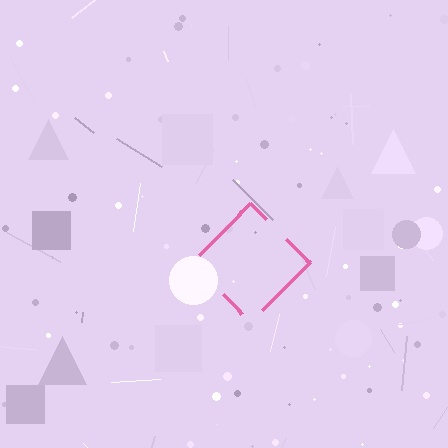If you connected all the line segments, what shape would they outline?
They would outline a diamond.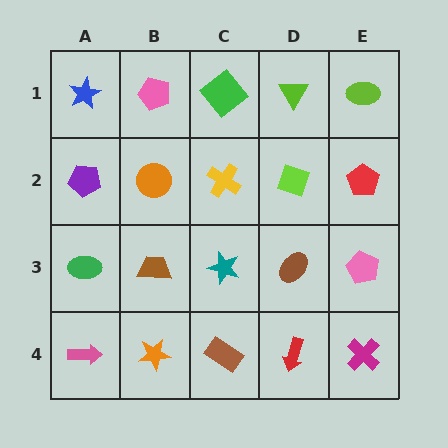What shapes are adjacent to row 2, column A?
A blue star (row 1, column A), a green ellipse (row 3, column A), an orange circle (row 2, column B).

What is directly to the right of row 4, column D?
A magenta cross.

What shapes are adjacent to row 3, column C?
A yellow cross (row 2, column C), a brown rectangle (row 4, column C), a brown trapezoid (row 3, column B), a brown ellipse (row 3, column D).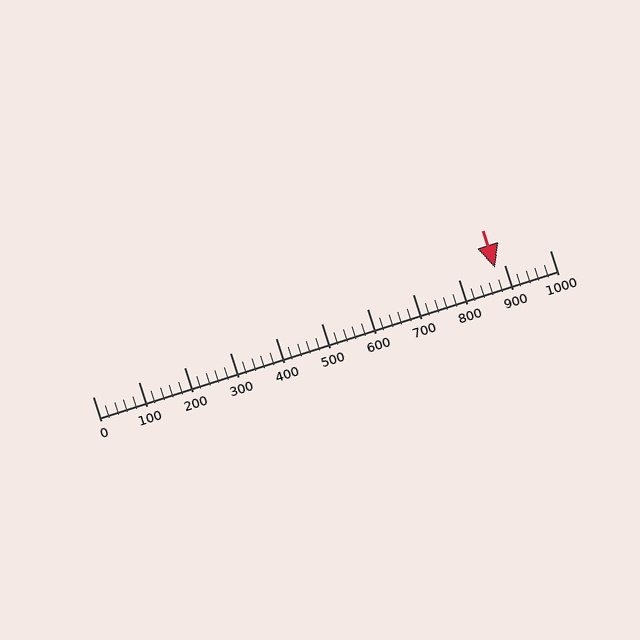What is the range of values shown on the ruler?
The ruler shows values from 0 to 1000.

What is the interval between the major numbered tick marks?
The major tick marks are spaced 100 units apart.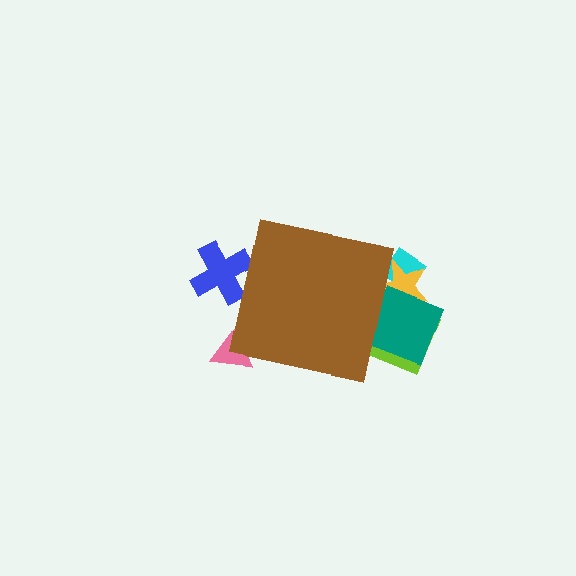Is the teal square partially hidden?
Yes, the teal square is partially hidden behind the brown square.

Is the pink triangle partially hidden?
Yes, the pink triangle is partially hidden behind the brown square.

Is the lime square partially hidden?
Yes, the lime square is partially hidden behind the brown square.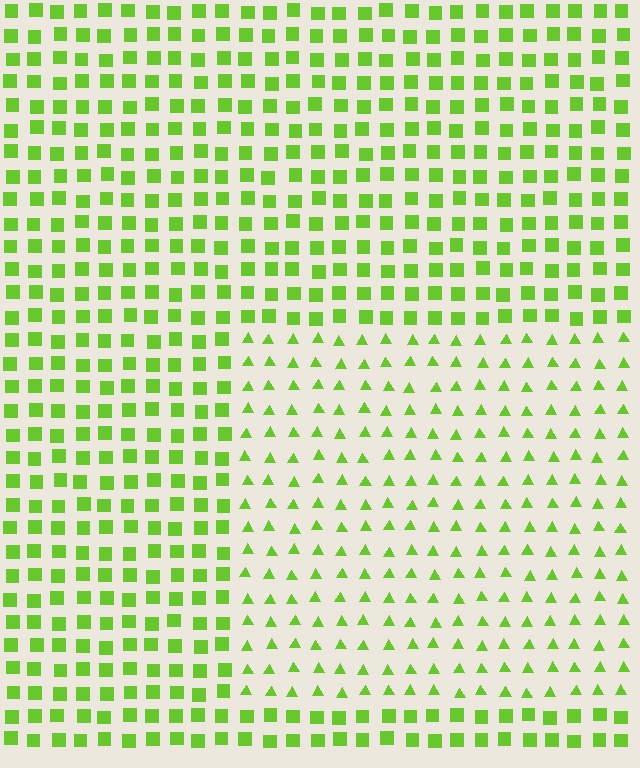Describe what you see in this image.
The image is filled with small lime elements arranged in a uniform grid. A rectangle-shaped region contains triangles, while the surrounding area contains squares. The boundary is defined purely by the change in element shape.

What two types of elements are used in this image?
The image uses triangles inside the rectangle region and squares outside it.